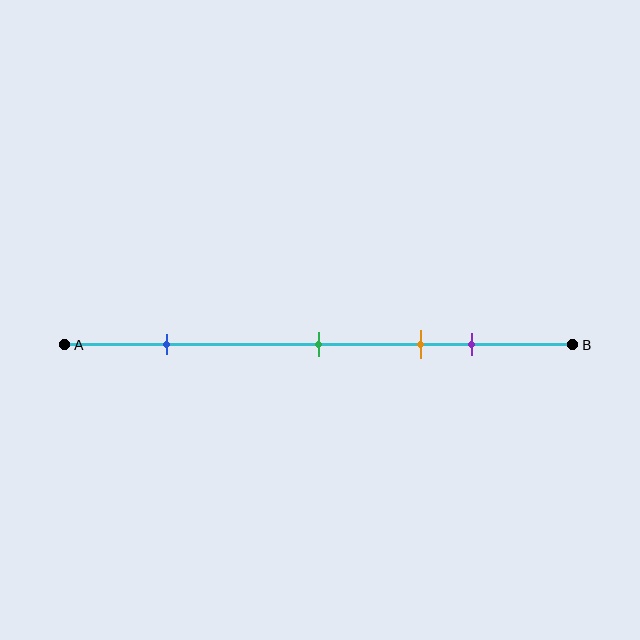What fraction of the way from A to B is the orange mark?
The orange mark is approximately 70% (0.7) of the way from A to B.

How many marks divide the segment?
There are 4 marks dividing the segment.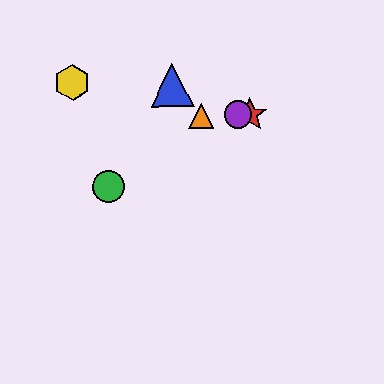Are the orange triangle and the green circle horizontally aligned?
No, the orange triangle is at y≈115 and the green circle is at y≈187.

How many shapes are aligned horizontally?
3 shapes (the red star, the purple circle, the orange triangle) are aligned horizontally.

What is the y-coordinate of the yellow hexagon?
The yellow hexagon is at y≈82.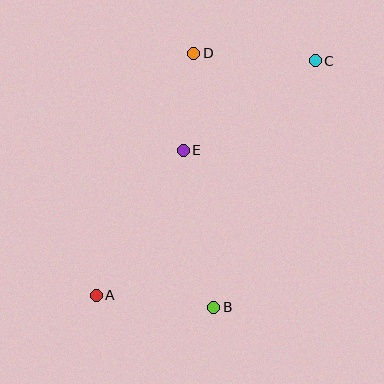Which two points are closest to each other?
Points D and E are closest to each other.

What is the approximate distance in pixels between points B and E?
The distance between B and E is approximately 160 pixels.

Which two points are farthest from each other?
Points A and C are farthest from each other.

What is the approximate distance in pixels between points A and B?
The distance between A and B is approximately 118 pixels.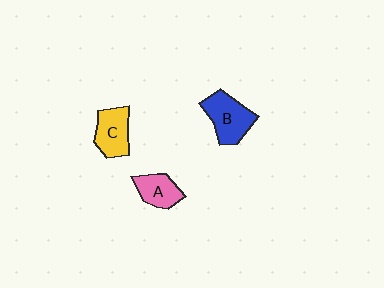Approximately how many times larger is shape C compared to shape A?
Approximately 1.2 times.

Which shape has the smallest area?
Shape A (pink).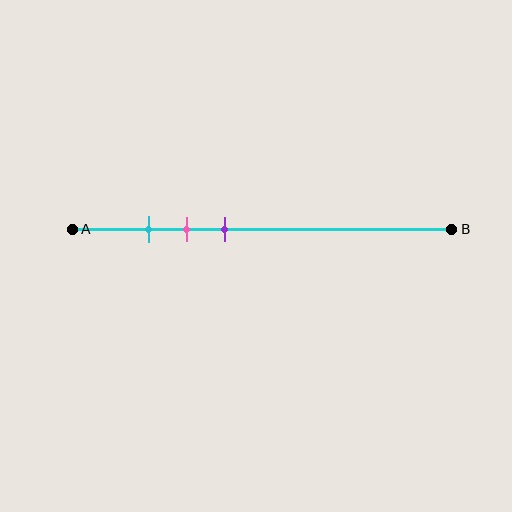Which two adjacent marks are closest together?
The cyan and pink marks are the closest adjacent pair.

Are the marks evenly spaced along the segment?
Yes, the marks are approximately evenly spaced.